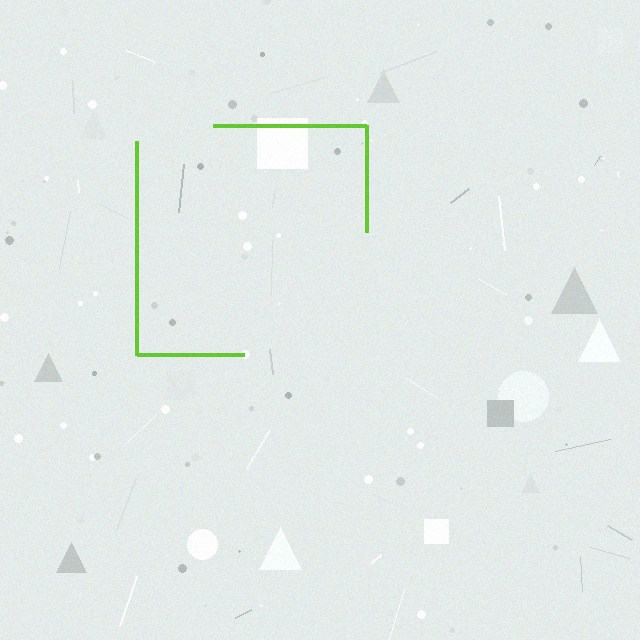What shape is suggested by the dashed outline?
The dashed outline suggests a square.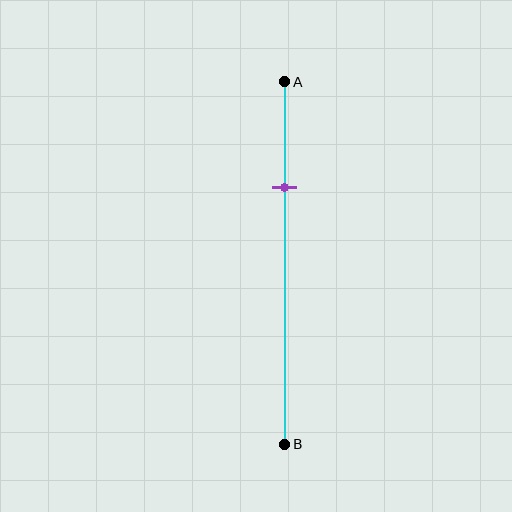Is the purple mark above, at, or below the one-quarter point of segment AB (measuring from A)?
The purple mark is below the one-quarter point of segment AB.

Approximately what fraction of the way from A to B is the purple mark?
The purple mark is approximately 30% of the way from A to B.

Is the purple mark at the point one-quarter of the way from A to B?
No, the mark is at about 30% from A, not at the 25% one-quarter point.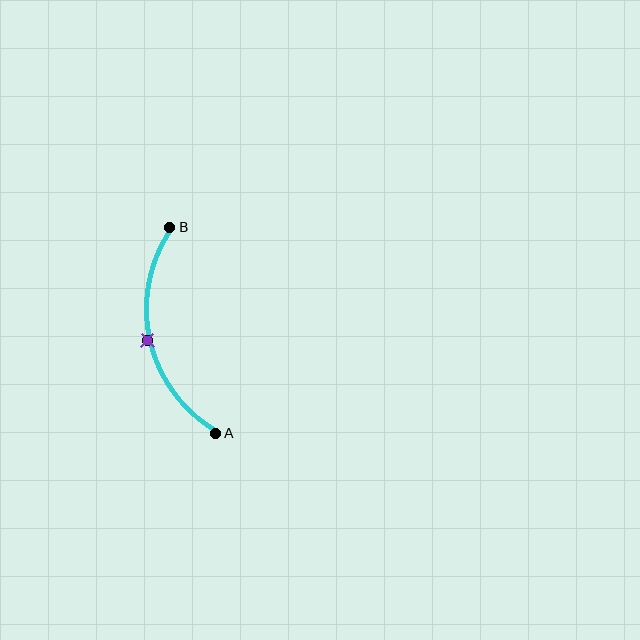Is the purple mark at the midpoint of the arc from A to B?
Yes. The purple mark lies on the arc at equal arc-length from both A and B — it is the arc midpoint.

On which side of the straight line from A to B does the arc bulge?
The arc bulges to the left of the straight line connecting A and B.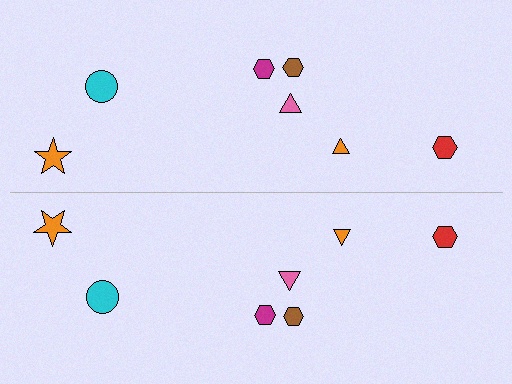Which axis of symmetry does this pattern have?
The pattern has a horizontal axis of symmetry running through the center of the image.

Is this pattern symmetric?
Yes, this pattern has bilateral (reflection) symmetry.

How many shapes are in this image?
There are 14 shapes in this image.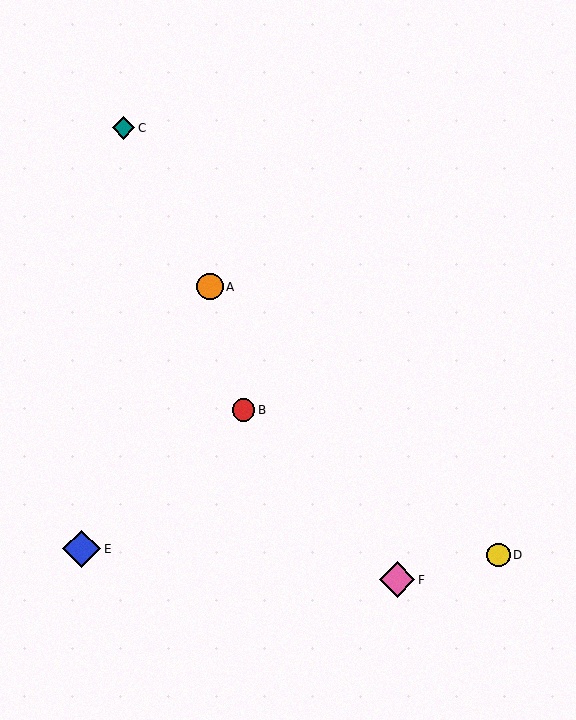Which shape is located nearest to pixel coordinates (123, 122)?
The teal diamond (labeled C) at (124, 128) is nearest to that location.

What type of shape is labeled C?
Shape C is a teal diamond.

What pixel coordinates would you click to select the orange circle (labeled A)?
Click at (210, 287) to select the orange circle A.